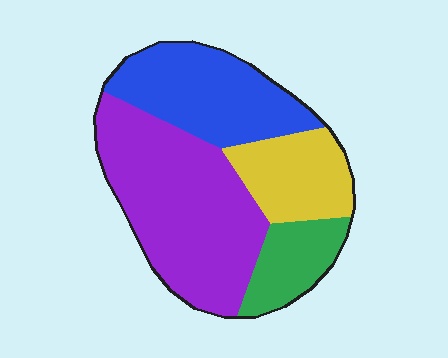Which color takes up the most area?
Purple, at roughly 45%.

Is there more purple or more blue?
Purple.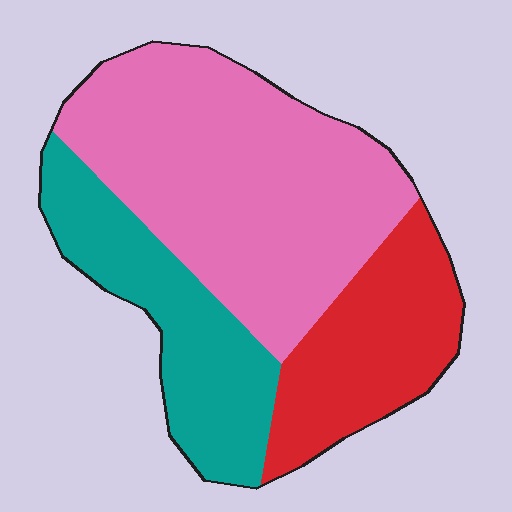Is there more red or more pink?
Pink.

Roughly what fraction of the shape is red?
Red covers about 25% of the shape.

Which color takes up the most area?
Pink, at roughly 50%.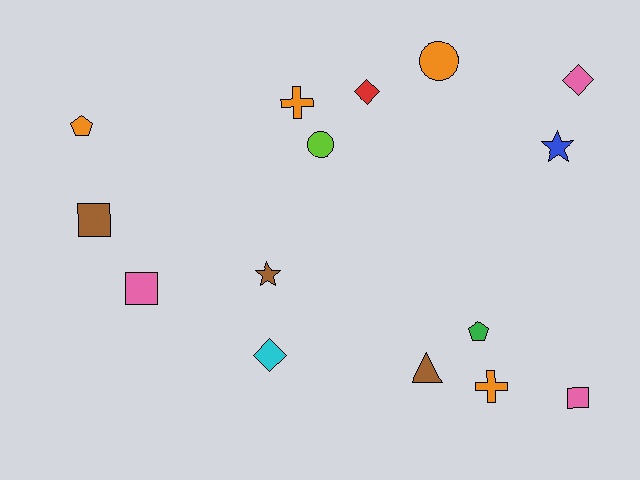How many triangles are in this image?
There is 1 triangle.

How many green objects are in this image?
There is 1 green object.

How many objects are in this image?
There are 15 objects.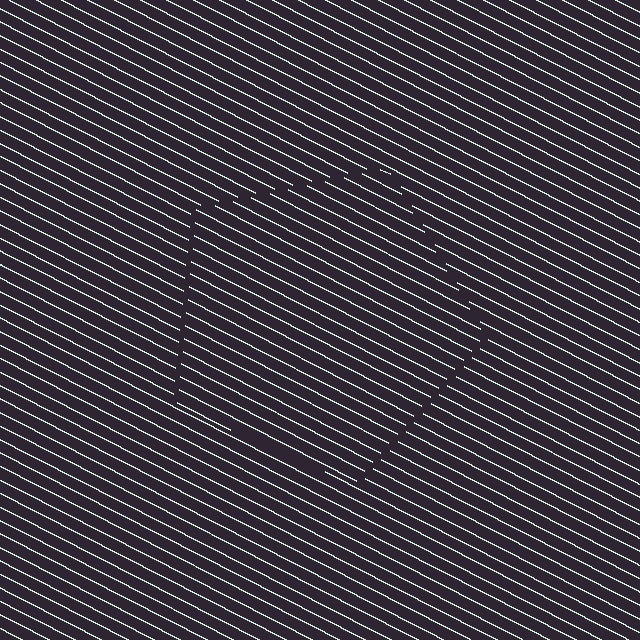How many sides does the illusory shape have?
5 sides — the line-ends trace a pentagon.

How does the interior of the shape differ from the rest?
The interior of the shape contains the same grating, shifted by half a period — the contour is defined by the phase discontinuity where line-ends from the inner and outer gratings abut.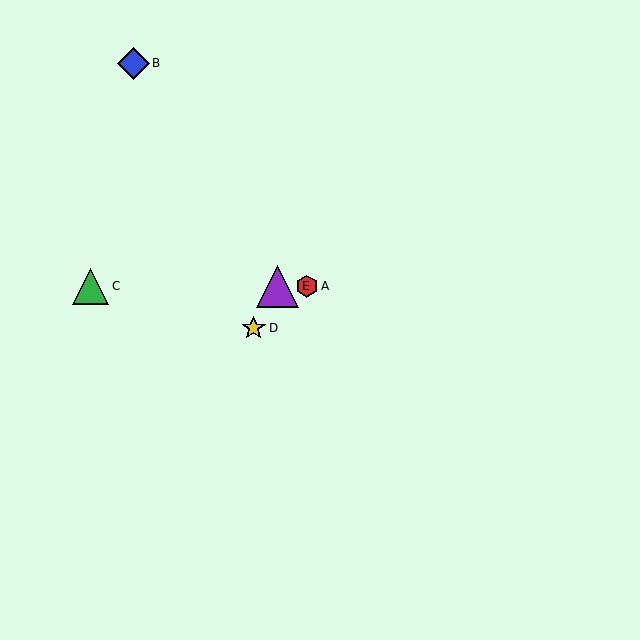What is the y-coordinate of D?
Object D is at y≈328.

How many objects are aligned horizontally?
3 objects (A, C, E) are aligned horizontally.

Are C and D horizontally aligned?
No, C is at y≈286 and D is at y≈328.